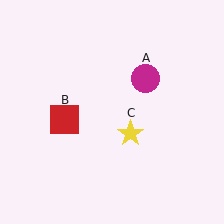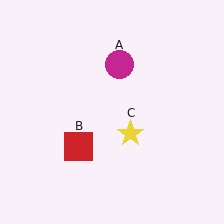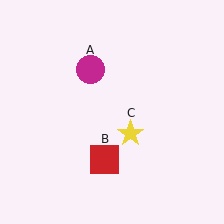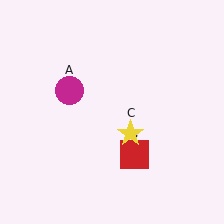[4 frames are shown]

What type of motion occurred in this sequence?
The magenta circle (object A), red square (object B) rotated counterclockwise around the center of the scene.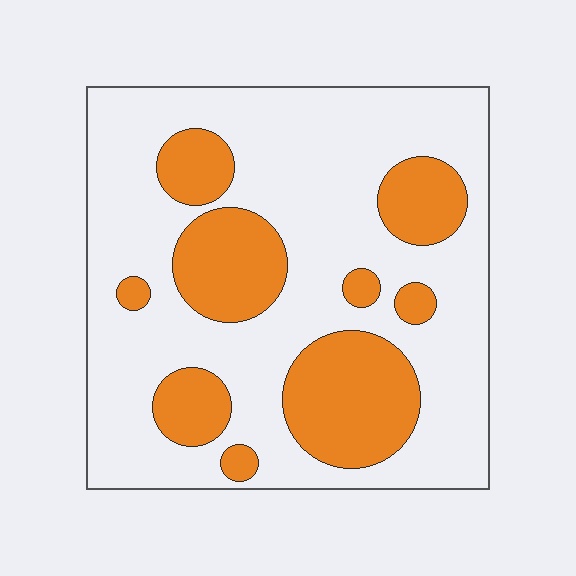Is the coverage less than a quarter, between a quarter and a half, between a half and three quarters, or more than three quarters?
Between a quarter and a half.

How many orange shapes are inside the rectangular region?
9.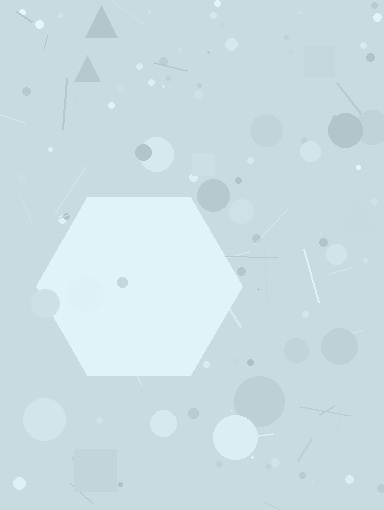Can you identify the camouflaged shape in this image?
The camouflaged shape is a hexagon.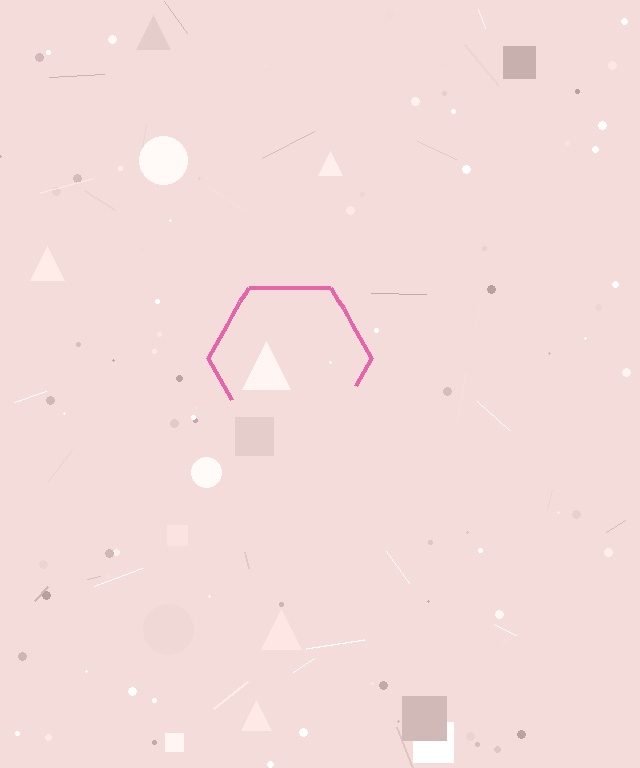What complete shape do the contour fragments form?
The contour fragments form a hexagon.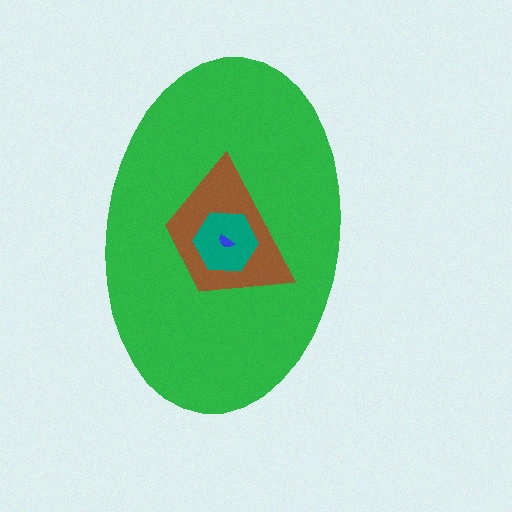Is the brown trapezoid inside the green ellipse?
Yes.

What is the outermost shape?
The green ellipse.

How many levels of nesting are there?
4.